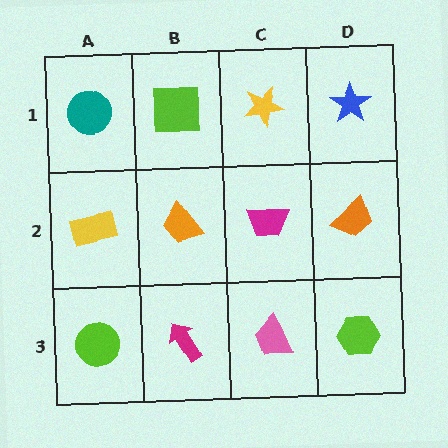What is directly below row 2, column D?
A lime hexagon.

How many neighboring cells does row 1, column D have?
2.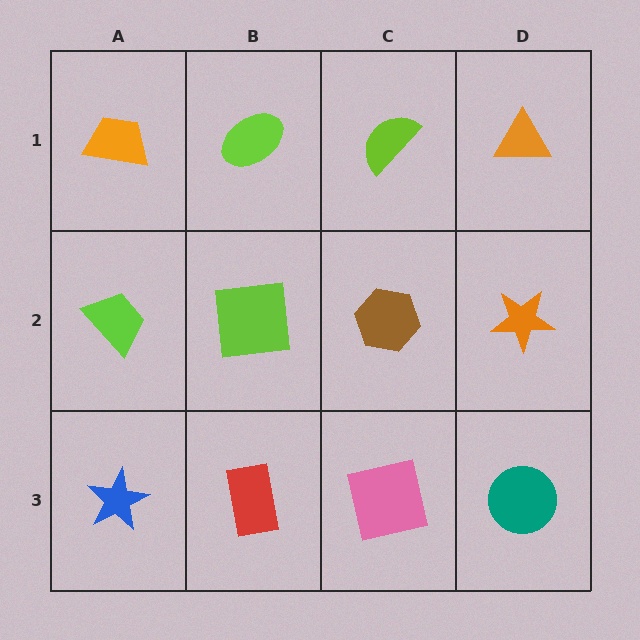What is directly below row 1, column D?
An orange star.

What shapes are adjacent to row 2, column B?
A lime ellipse (row 1, column B), a red rectangle (row 3, column B), a lime trapezoid (row 2, column A), a brown hexagon (row 2, column C).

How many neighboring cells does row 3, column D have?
2.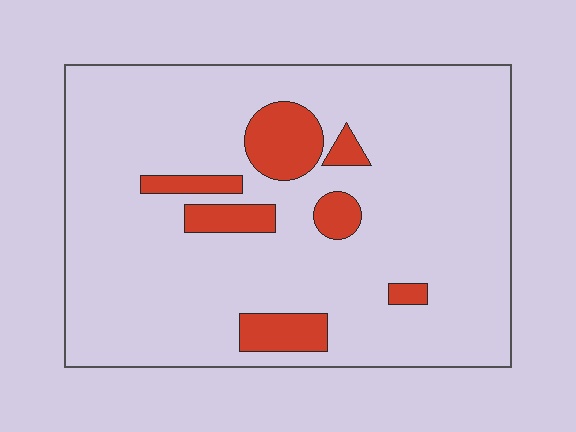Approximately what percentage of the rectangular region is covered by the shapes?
Approximately 10%.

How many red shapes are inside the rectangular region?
7.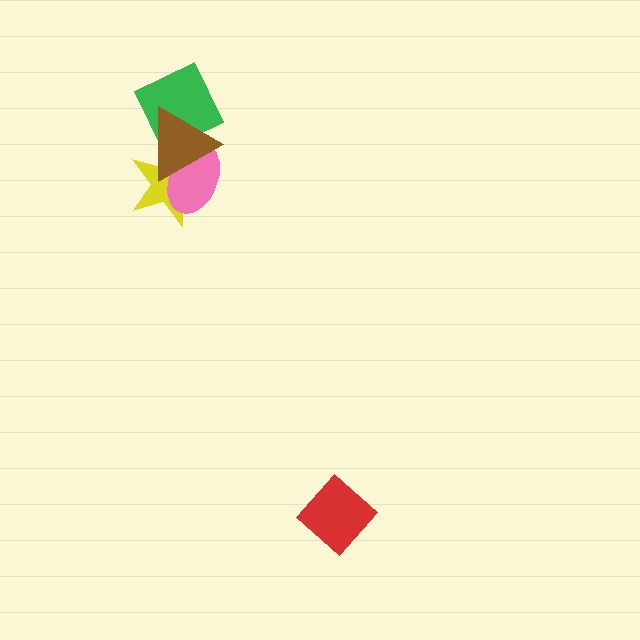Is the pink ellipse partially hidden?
Yes, it is partially covered by another shape.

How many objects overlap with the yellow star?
2 objects overlap with the yellow star.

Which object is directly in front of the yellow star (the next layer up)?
The pink ellipse is directly in front of the yellow star.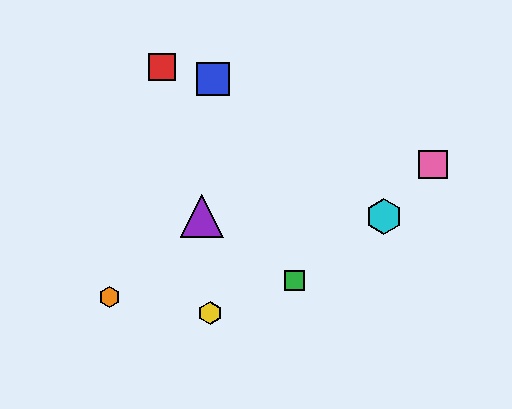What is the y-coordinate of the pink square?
The pink square is at y≈164.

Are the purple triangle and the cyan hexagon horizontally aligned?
Yes, both are at y≈216.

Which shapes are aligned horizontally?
The purple triangle, the cyan hexagon are aligned horizontally.